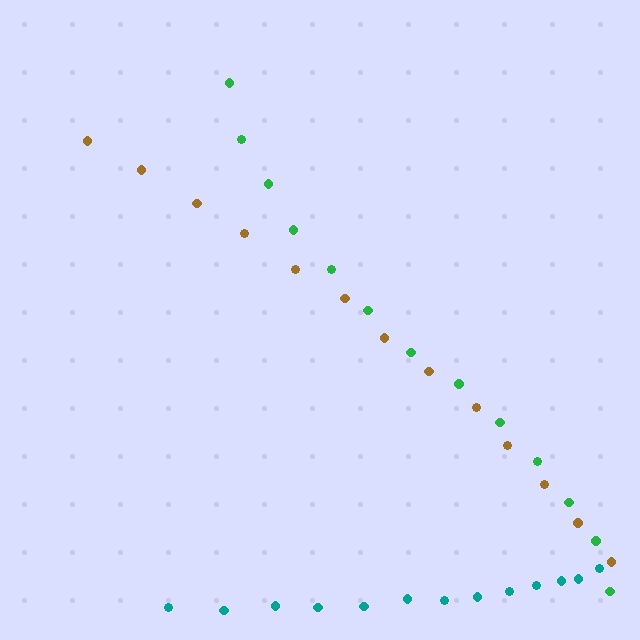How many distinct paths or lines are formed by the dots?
There are 3 distinct paths.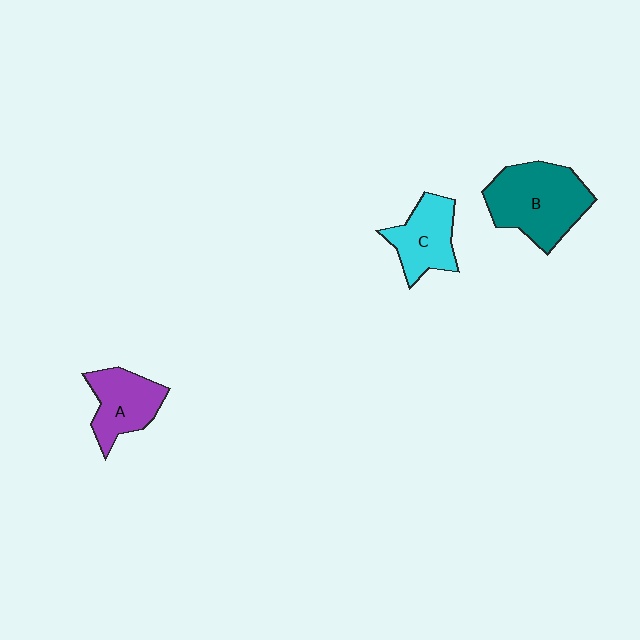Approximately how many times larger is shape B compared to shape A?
Approximately 1.6 times.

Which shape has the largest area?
Shape B (teal).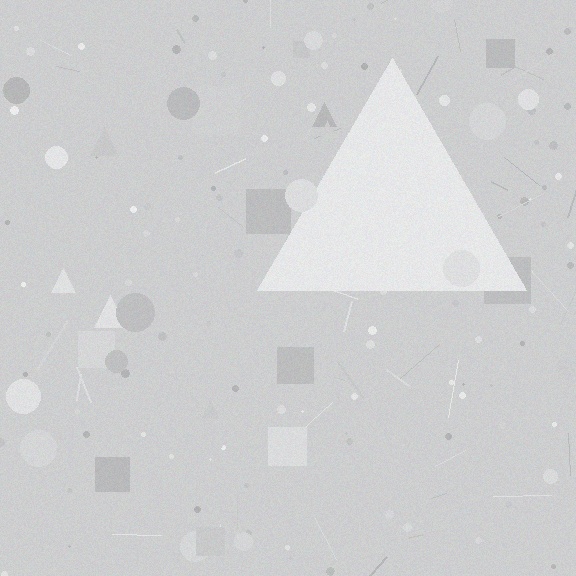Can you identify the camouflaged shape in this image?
The camouflaged shape is a triangle.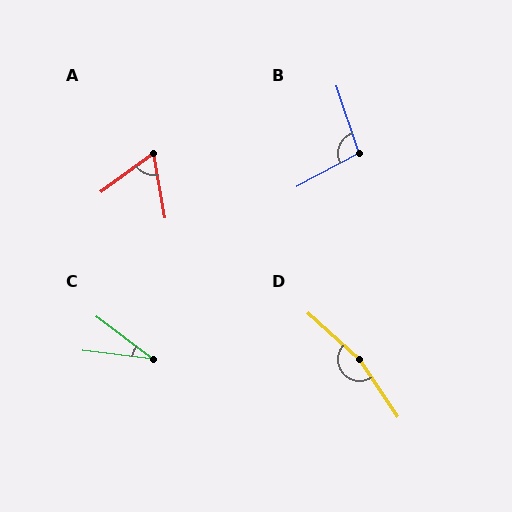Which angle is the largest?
D, at approximately 167 degrees.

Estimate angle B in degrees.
Approximately 100 degrees.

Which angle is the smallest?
C, at approximately 30 degrees.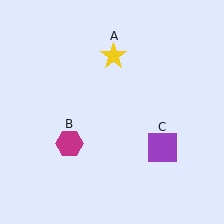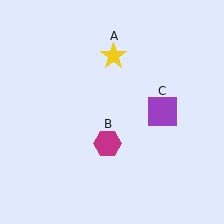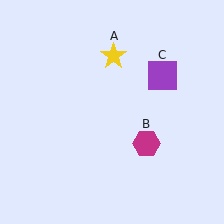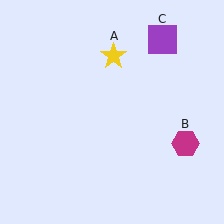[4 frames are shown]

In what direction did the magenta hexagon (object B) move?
The magenta hexagon (object B) moved right.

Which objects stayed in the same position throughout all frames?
Yellow star (object A) remained stationary.